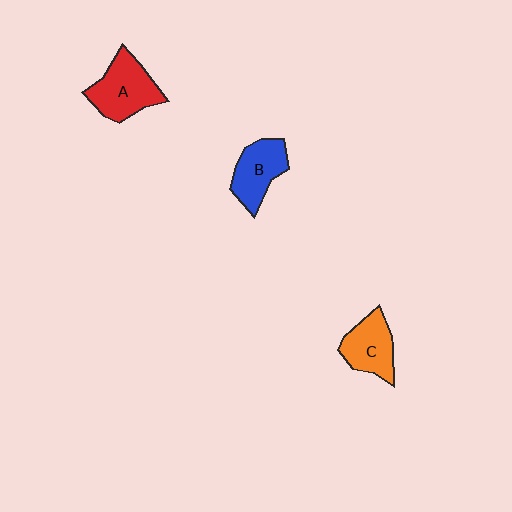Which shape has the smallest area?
Shape C (orange).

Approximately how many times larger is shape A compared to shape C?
Approximately 1.3 times.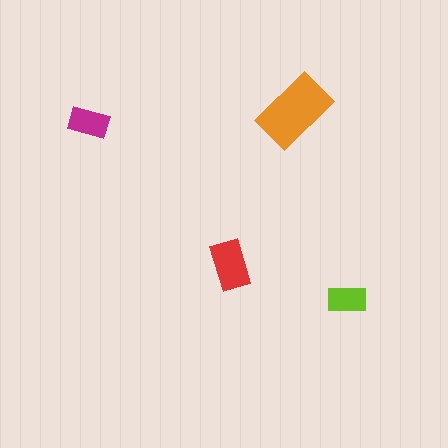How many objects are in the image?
There are 4 objects in the image.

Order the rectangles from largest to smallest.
the orange one, the red one, the magenta one, the lime one.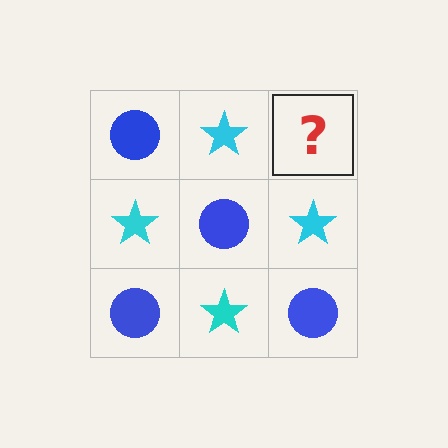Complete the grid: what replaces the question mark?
The question mark should be replaced with a blue circle.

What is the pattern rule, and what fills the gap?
The rule is that it alternates blue circle and cyan star in a checkerboard pattern. The gap should be filled with a blue circle.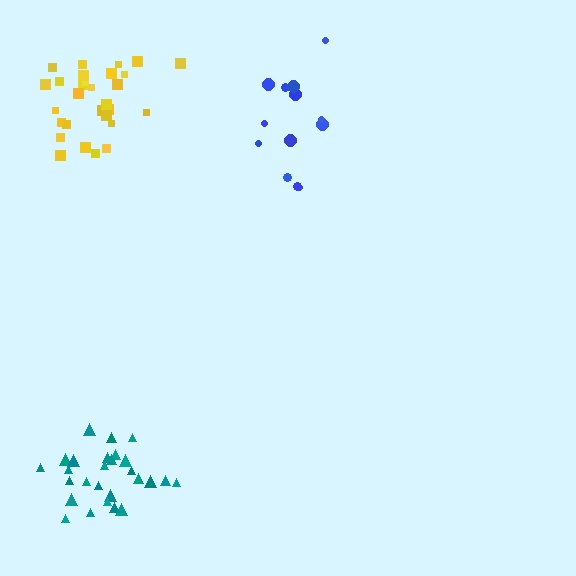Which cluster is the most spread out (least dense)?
Blue.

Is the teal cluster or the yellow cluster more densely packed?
Yellow.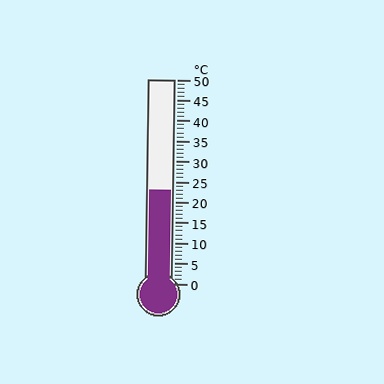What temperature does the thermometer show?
The thermometer shows approximately 23°C.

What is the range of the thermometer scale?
The thermometer scale ranges from 0°C to 50°C.